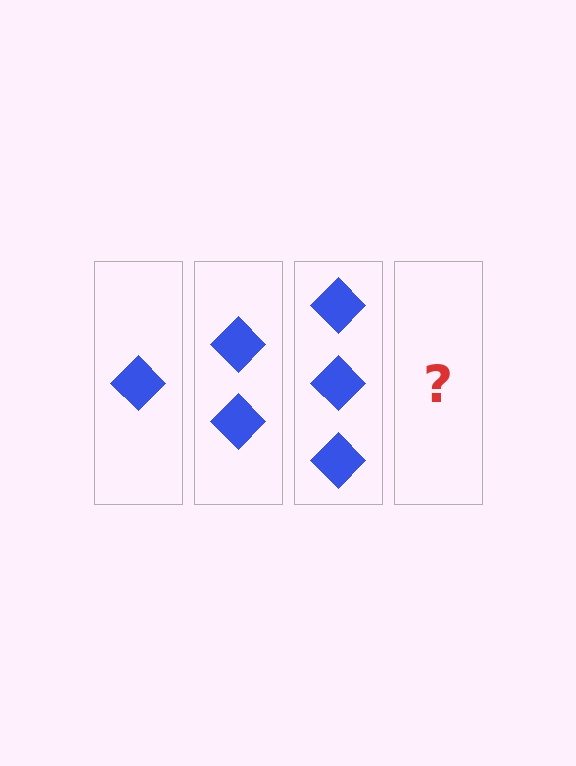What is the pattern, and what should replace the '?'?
The pattern is that each step adds one more diamond. The '?' should be 4 diamonds.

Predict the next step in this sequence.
The next step is 4 diamonds.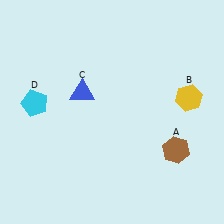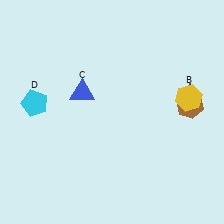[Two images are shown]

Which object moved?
The brown hexagon (A) moved up.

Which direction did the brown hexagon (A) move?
The brown hexagon (A) moved up.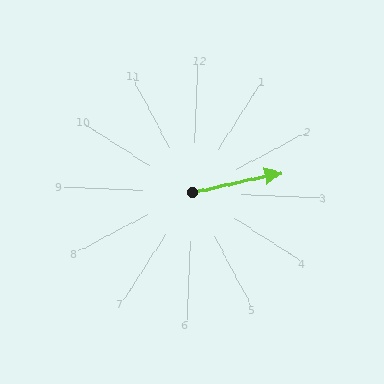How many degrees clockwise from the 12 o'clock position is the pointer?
Approximately 75 degrees.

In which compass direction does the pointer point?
East.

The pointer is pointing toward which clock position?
Roughly 3 o'clock.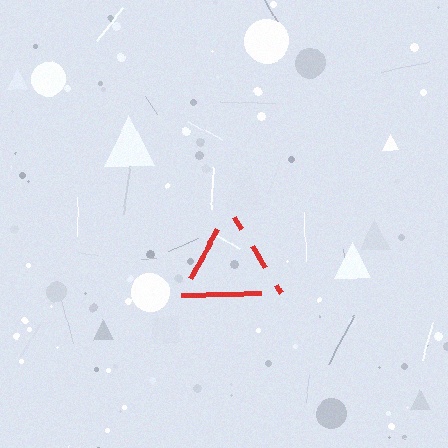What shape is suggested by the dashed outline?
The dashed outline suggests a triangle.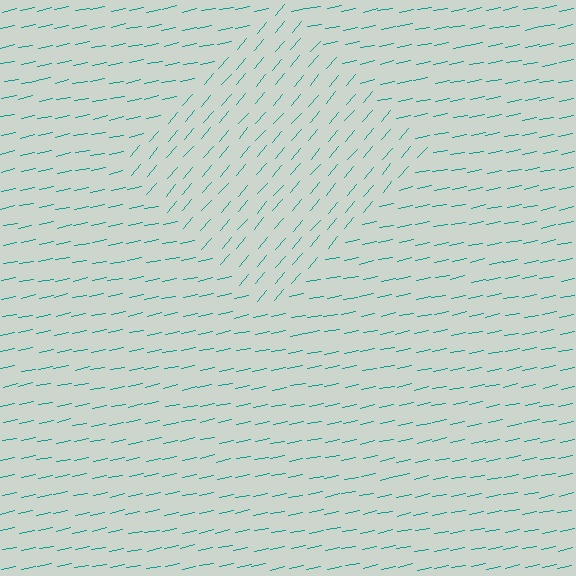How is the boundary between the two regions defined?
The boundary is defined purely by a change in line orientation (approximately 38 degrees difference). All lines are the same color and thickness.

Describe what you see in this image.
The image is filled with small teal line segments. A diamond region in the image has lines oriented differently from the surrounding lines, creating a visible texture boundary.